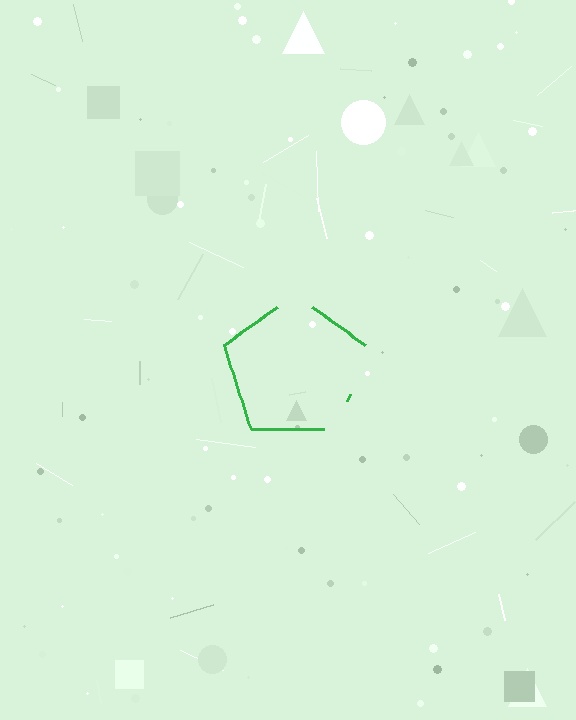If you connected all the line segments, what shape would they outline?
They would outline a pentagon.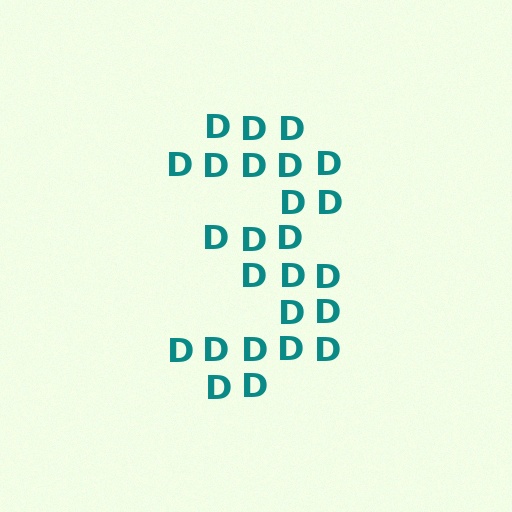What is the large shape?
The large shape is the digit 3.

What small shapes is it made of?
It is made of small letter D's.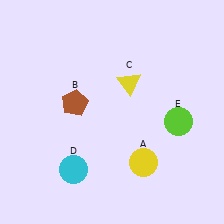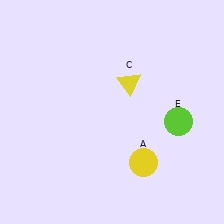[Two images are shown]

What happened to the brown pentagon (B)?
The brown pentagon (B) was removed in Image 2. It was in the top-left area of Image 1.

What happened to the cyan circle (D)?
The cyan circle (D) was removed in Image 2. It was in the bottom-left area of Image 1.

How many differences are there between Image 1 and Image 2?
There are 2 differences between the two images.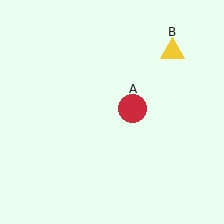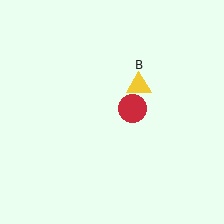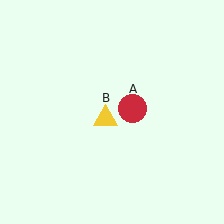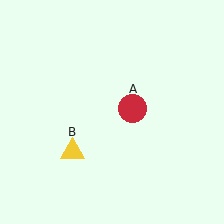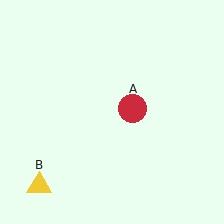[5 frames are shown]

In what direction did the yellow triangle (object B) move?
The yellow triangle (object B) moved down and to the left.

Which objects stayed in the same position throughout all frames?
Red circle (object A) remained stationary.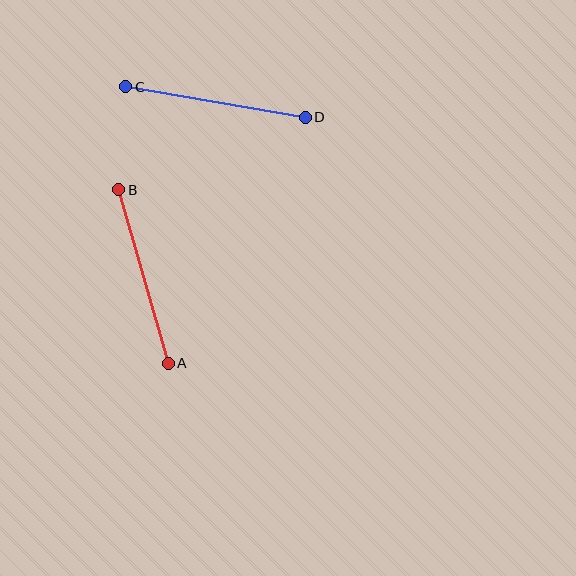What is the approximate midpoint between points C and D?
The midpoint is at approximately (215, 102) pixels.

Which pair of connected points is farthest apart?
Points C and D are farthest apart.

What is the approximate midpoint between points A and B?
The midpoint is at approximately (143, 276) pixels.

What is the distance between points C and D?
The distance is approximately 182 pixels.